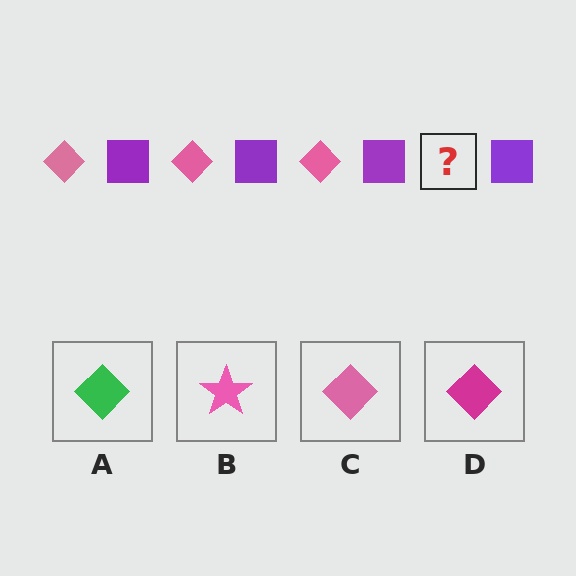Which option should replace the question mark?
Option C.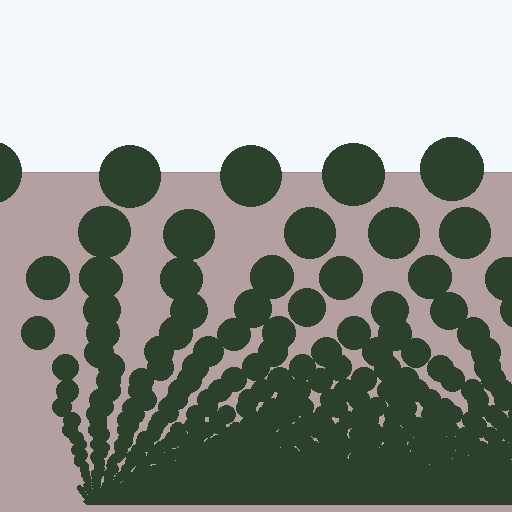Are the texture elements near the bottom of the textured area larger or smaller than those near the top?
Smaller. The gradient is inverted — elements near the bottom are smaller and denser.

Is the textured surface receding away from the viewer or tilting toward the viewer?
The surface appears to tilt toward the viewer. Texture elements get larger and sparser toward the top.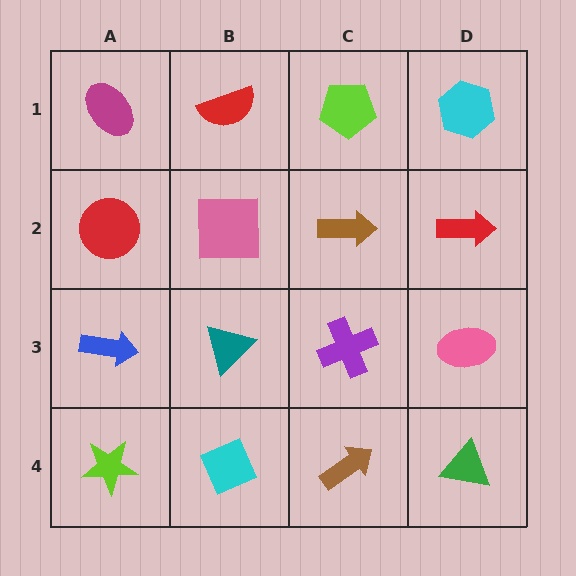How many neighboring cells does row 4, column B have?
3.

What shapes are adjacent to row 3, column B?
A pink square (row 2, column B), a cyan diamond (row 4, column B), a blue arrow (row 3, column A), a purple cross (row 3, column C).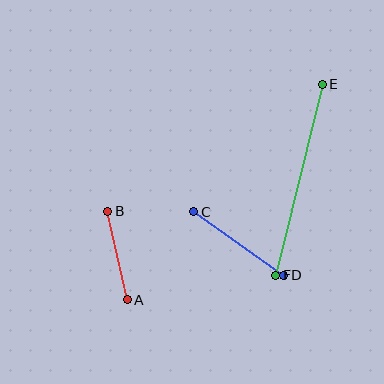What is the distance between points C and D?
The distance is approximately 110 pixels.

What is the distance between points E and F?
The distance is approximately 197 pixels.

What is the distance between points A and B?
The distance is approximately 90 pixels.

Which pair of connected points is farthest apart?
Points E and F are farthest apart.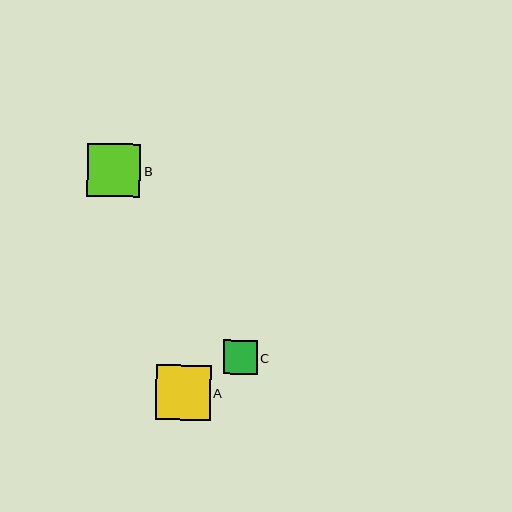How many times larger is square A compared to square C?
Square A is approximately 1.6 times the size of square C.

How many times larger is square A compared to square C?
Square A is approximately 1.6 times the size of square C.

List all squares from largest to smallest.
From largest to smallest: A, B, C.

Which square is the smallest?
Square C is the smallest with a size of approximately 33 pixels.